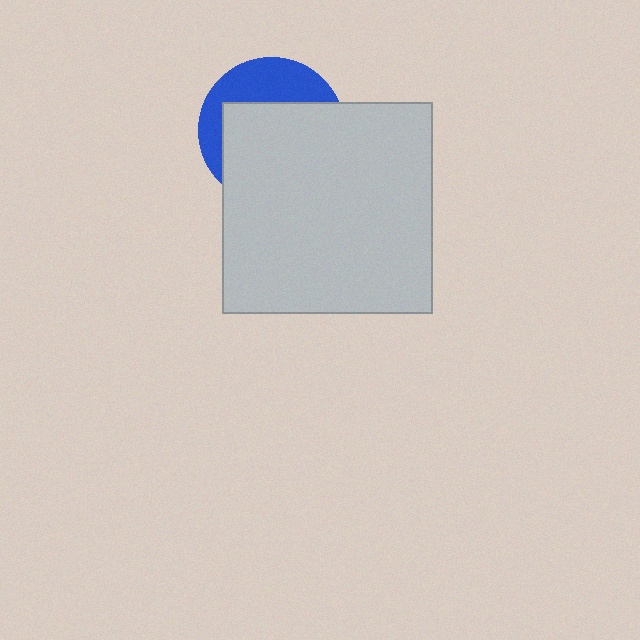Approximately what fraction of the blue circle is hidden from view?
Roughly 66% of the blue circle is hidden behind the light gray square.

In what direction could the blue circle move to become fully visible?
The blue circle could move up. That would shift it out from behind the light gray square entirely.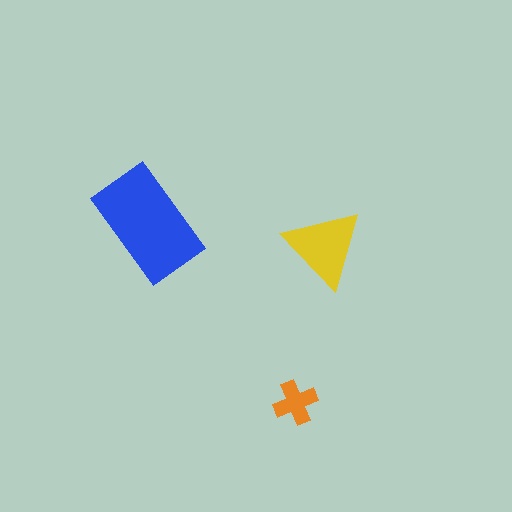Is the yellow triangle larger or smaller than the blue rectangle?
Smaller.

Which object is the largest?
The blue rectangle.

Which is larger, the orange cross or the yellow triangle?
The yellow triangle.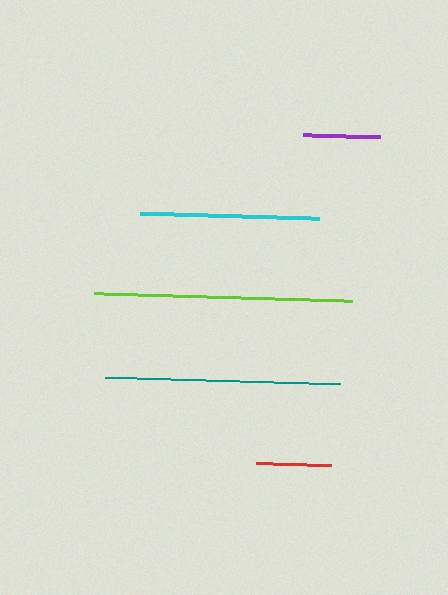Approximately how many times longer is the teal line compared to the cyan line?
The teal line is approximately 1.3 times the length of the cyan line.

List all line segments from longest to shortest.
From longest to shortest: lime, teal, cyan, purple, red.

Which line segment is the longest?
The lime line is the longest at approximately 258 pixels.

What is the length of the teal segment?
The teal segment is approximately 235 pixels long.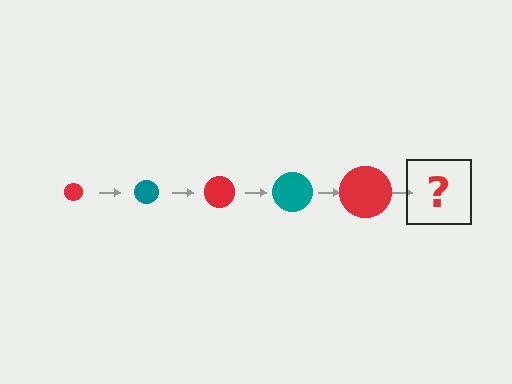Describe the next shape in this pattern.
It should be a teal circle, larger than the previous one.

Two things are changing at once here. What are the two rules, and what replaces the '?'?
The two rules are that the circle grows larger each step and the color cycles through red and teal. The '?' should be a teal circle, larger than the previous one.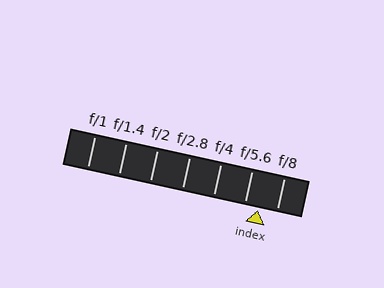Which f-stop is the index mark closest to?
The index mark is closest to f/5.6.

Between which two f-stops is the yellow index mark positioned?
The index mark is between f/5.6 and f/8.